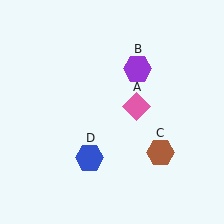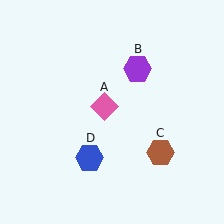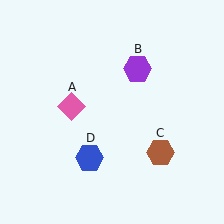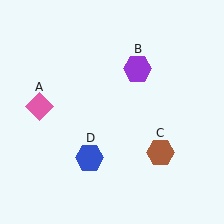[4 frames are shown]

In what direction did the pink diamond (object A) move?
The pink diamond (object A) moved left.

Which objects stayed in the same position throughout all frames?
Purple hexagon (object B) and brown hexagon (object C) and blue hexagon (object D) remained stationary.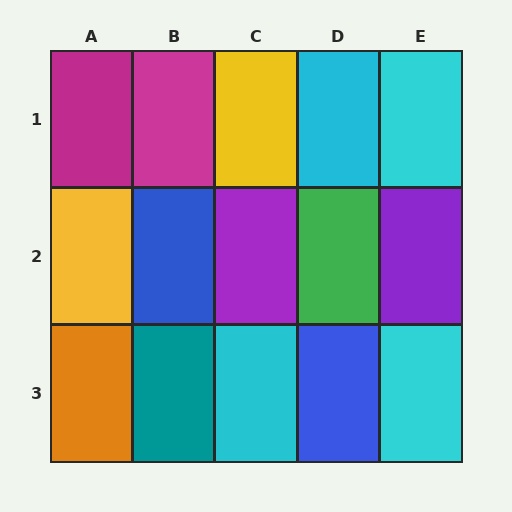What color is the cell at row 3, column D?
Blue.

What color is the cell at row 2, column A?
Yellow.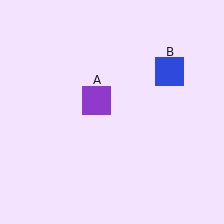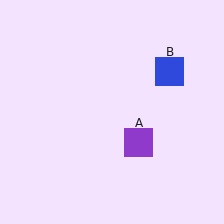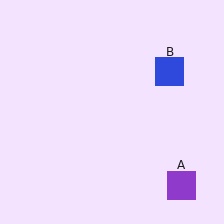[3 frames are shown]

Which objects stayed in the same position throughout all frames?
Blue square (object B) remained stationary.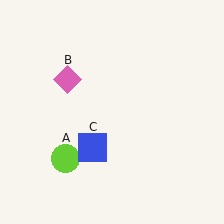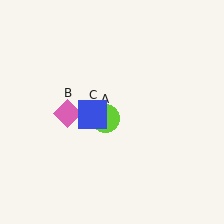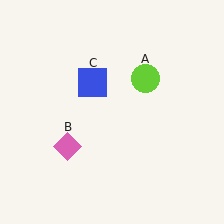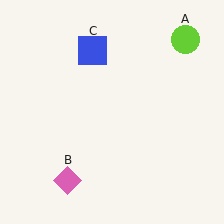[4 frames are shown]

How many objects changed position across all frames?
3 objects changed position: lime circle (object A), pink diamond (object B), blue square (object C).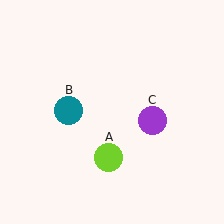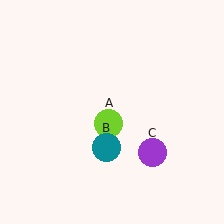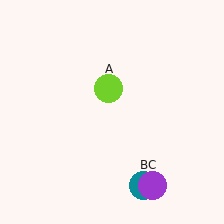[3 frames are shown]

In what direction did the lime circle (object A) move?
The lime circle (object A) moved up.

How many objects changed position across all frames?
3 objects changed position: lime circle (object A), teal circle (object B), purple circle (object C).